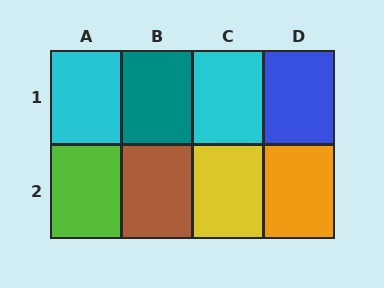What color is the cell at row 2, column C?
Yellow.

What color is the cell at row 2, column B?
Brown.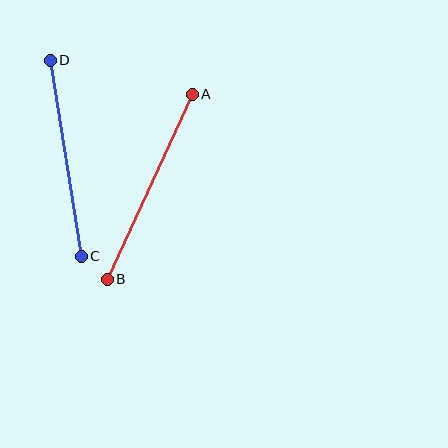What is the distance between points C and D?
The distance is approximately 198 pixels.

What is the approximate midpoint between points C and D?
The midpoint is at approximately (66, 158) pixels.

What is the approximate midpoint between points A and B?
The midpoint is at approximately (150, 187) pixels.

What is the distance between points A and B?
The distance is approximately 204 pixels.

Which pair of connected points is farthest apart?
Points A and B are farthest apart.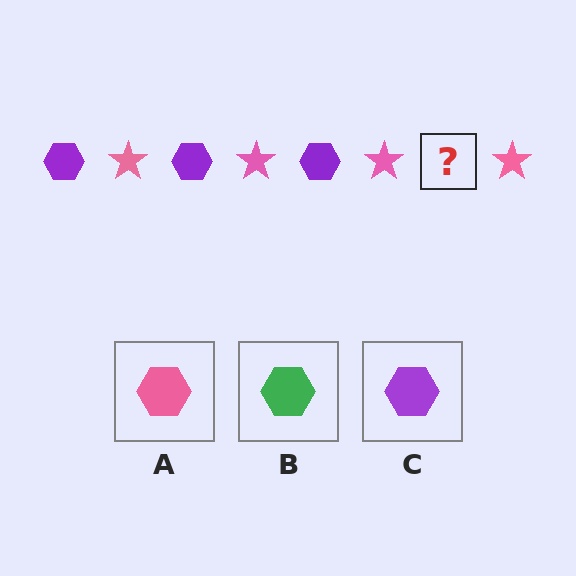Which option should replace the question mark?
Option C.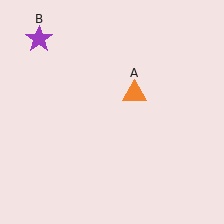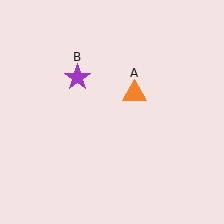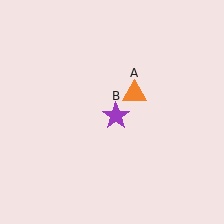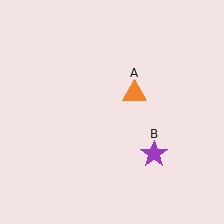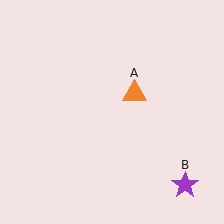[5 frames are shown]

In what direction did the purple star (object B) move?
The purple star (object B) moved down and to the right.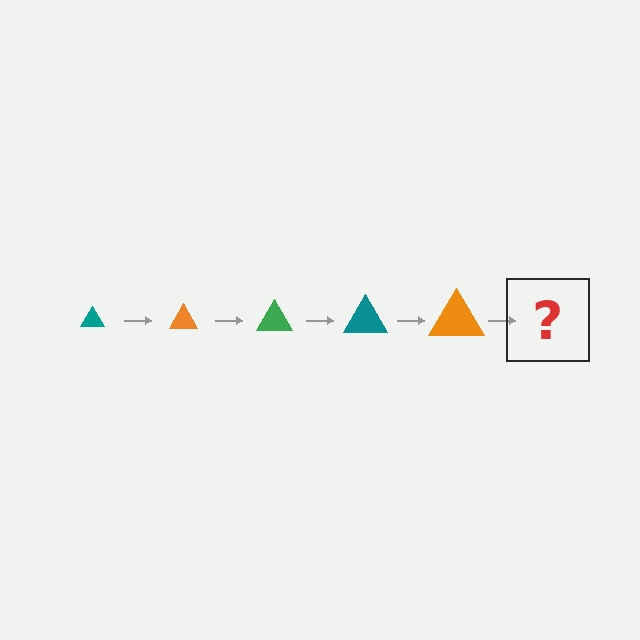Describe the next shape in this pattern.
It should be a green triangle, larger than the previous one.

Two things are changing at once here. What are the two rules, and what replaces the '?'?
The two rules are that the triangle grows larger each step and the color cycles through teal, orange, and green. The '?' should be a green triangle, larger than the previous one.